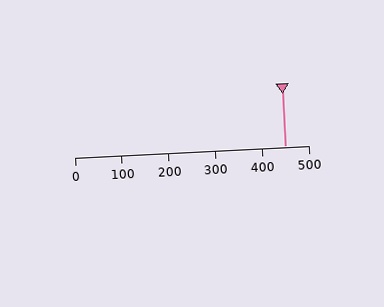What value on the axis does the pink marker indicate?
The marker indicates approximately 450.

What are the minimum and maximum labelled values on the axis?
The axis runs from 0 to 500.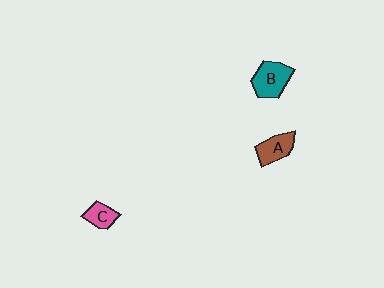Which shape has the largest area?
Shape B (teal).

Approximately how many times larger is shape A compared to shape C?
Approximately 1.4 times.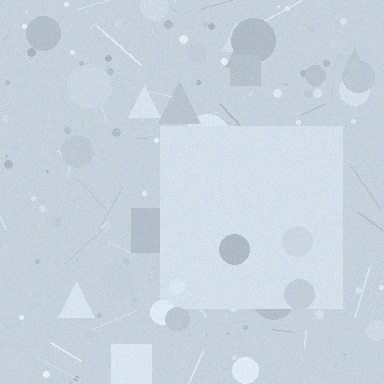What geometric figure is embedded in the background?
A square is embedded in the background.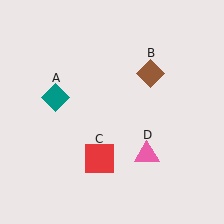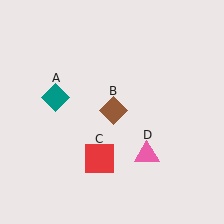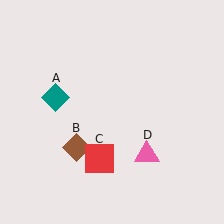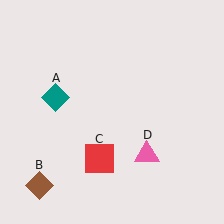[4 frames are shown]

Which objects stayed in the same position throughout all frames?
Teal diamond (object A) and red square (object C) and pink triangle (object D) remained stationary.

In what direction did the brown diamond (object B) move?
The brown diamond (object B) moved down and to the left.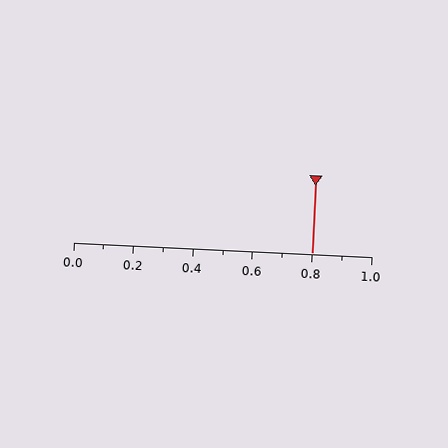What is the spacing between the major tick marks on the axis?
The major ticks are spaced 0.2 apart.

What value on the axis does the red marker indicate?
The marker indicates approximately 0.8.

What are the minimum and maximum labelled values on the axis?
The axis runs from 0.0 to 1.0.